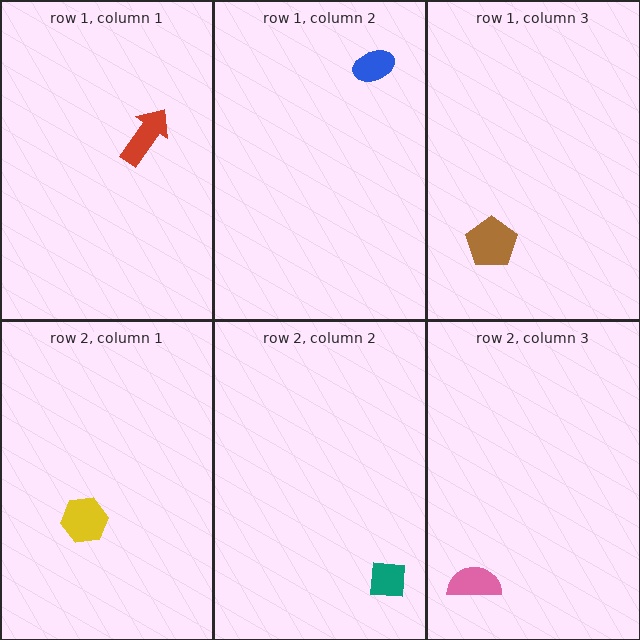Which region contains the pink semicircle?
The row 2, column 3 region.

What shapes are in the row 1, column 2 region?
The blue ellipse.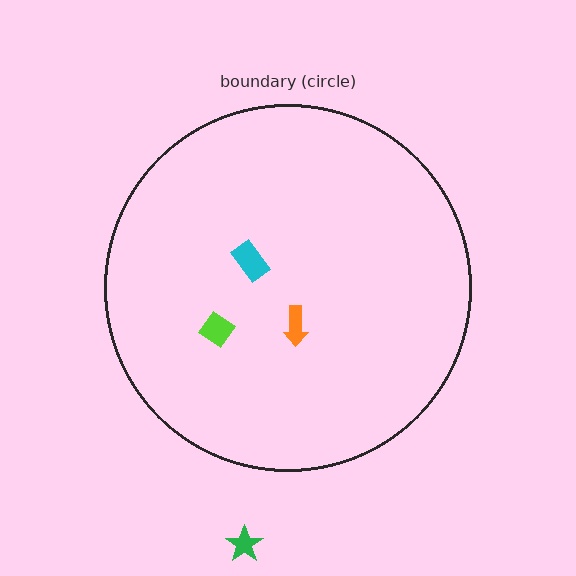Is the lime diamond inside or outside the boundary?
Inside.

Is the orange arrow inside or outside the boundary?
Inside.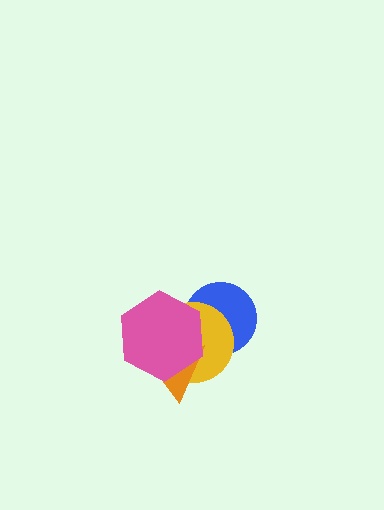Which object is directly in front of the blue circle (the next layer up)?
The yellow circle is directly in front of the blue circle.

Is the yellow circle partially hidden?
Yes, it is partially covered by another shape.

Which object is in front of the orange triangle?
The pink hexagon is in front of the orange triangle.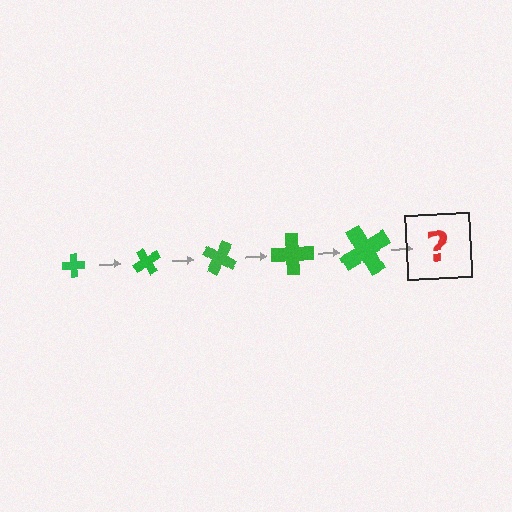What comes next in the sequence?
The next element should be a cross, larger than the previous one and rotated 300 degrees from the start.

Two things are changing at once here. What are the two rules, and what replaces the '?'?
The two rules are that the cross grows larger each step and it rotates 60 degrees each step. The '?' should be a cross, larger than the previous one and rotated 300 degrees from the start.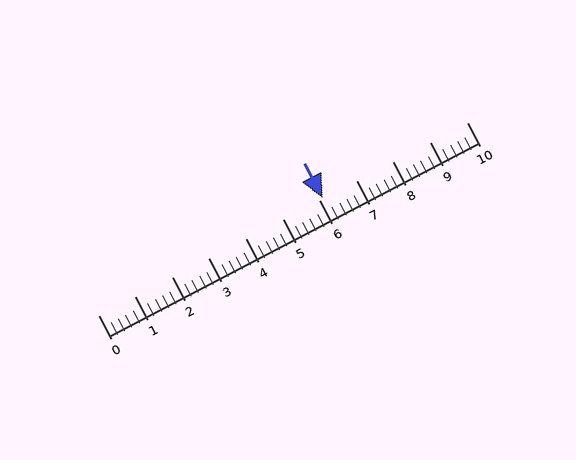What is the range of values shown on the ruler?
The ruler shows values from 0 to 10.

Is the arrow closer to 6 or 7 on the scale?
The arrow is closer to 6.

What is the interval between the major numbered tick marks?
The major tick marks are spaced 1 units apart.